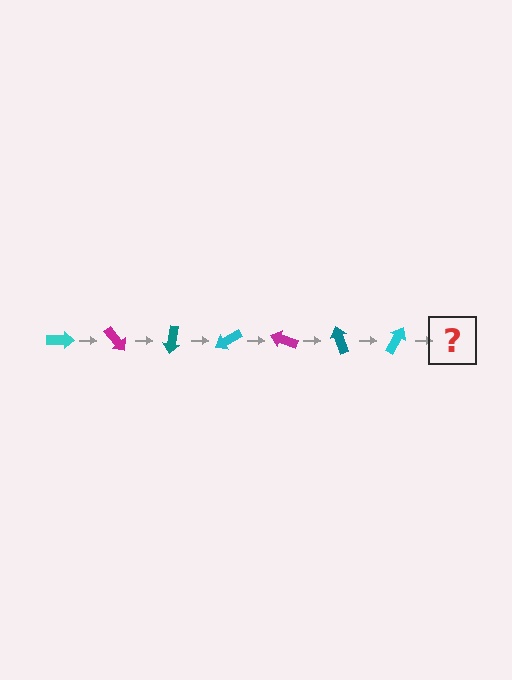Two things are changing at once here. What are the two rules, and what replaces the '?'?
The two rules are that it rotates 50 degrees each step and the color cycles through cyan, magenta, and teal. The '?' should be a magenta arrow, rotated 350 degrees from the start.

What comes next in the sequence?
The next element should be a magenta arrow, rotated 350 degrees from the start.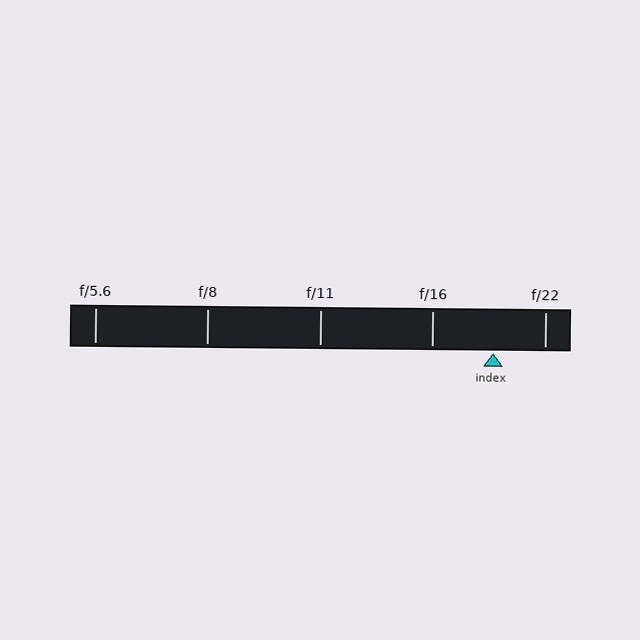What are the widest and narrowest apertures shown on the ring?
The widest aperture shown is f/5.6 and the narrowest is f/22.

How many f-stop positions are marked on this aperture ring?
There are 5 f-stop positions marked.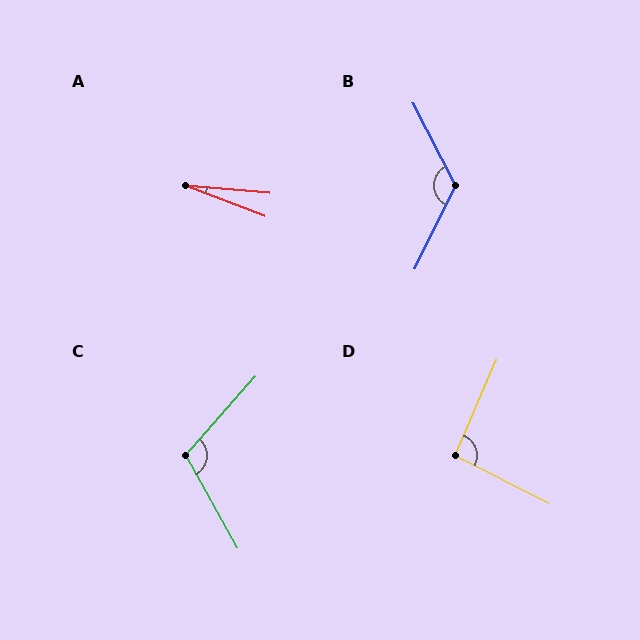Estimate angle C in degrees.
Approximately 110 degrees.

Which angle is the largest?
B, at approximately 127 degrees.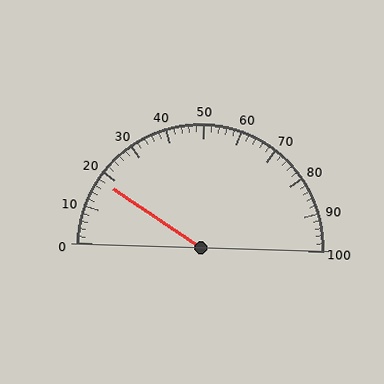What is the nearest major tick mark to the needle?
The nearest major tick mark is 20.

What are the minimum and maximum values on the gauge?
The gauge ranges from 0 to 100.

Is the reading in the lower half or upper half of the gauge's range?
The reading is in the lower half of the range (0 to 100).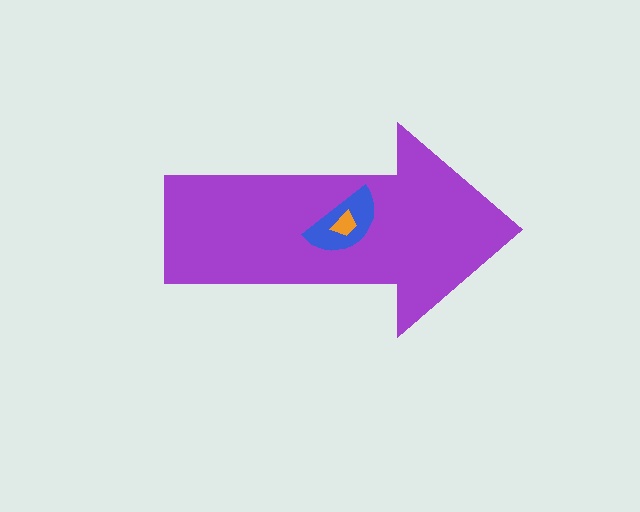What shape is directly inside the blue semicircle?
The orange trapezoid.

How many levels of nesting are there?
3.